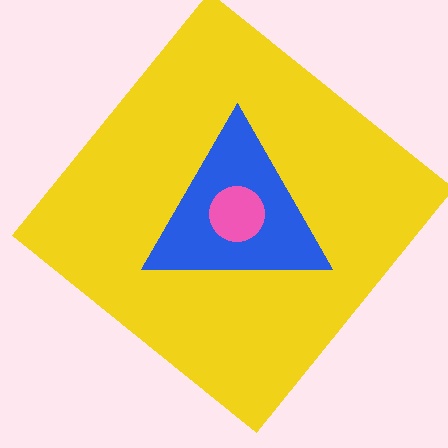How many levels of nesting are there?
3.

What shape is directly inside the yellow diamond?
The blue triangle.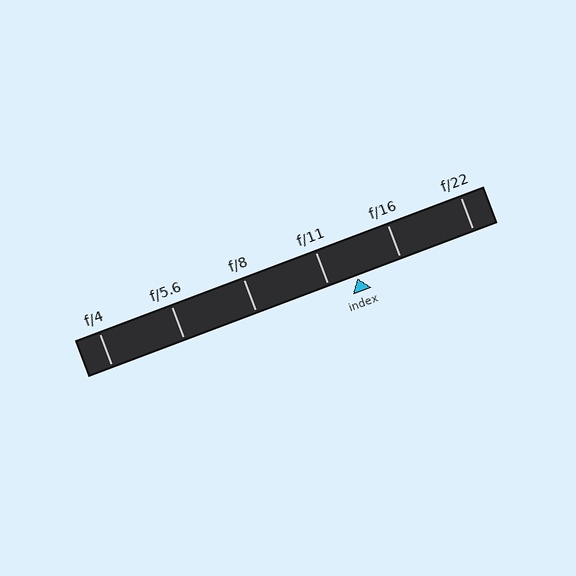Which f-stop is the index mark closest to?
The index mark is closest to f/11.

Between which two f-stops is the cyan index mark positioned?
The index mark is between f/11 and f/16.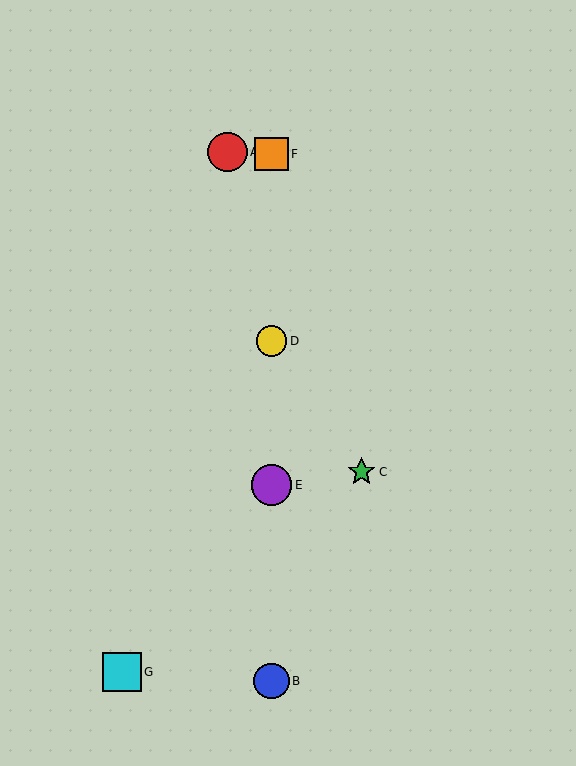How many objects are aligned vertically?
4 objects (B, D, E, F) are aligned vertically.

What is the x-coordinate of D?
Object D is at x≈272.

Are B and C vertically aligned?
No, B is at x≈272 and C is at x≈362.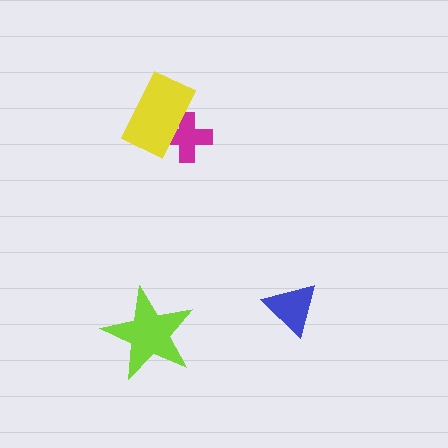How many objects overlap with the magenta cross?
1 object overlaps with the magenta cross.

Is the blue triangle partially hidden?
No, no other shape covers it.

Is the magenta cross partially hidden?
Yes, it is partially covered by another shape.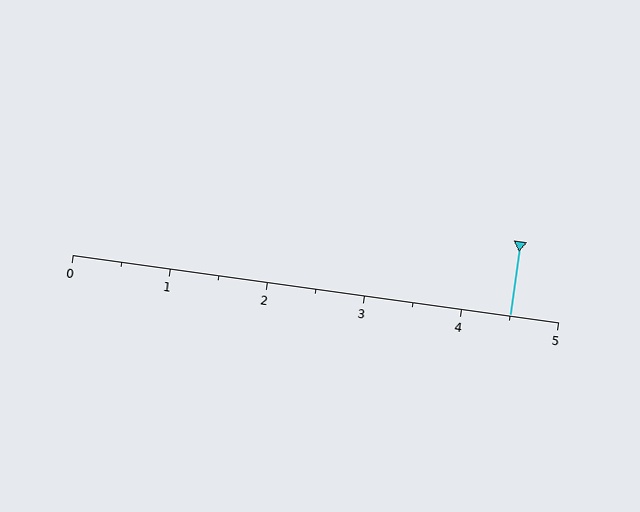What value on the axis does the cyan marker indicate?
The marker indicates approximately 4.5.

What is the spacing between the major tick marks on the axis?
The major ticks are spaced 1 apart.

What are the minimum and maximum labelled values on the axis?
The axis runs from 0 to 5.